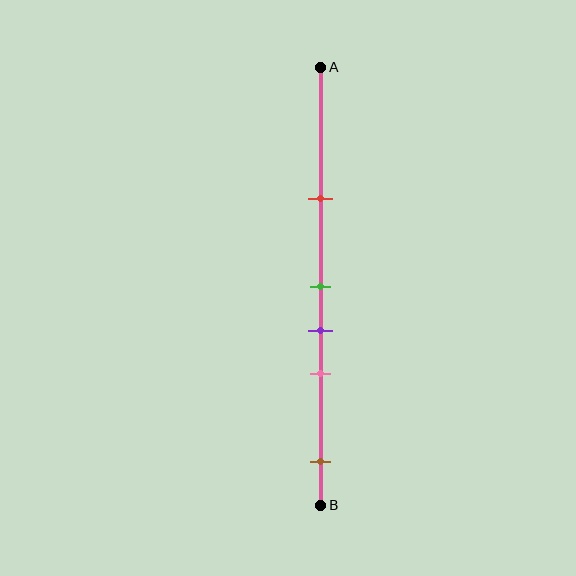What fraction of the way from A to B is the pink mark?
The pink mark is approximately 70% (0.7) of the way from A to B.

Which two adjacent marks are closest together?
The green and purple marks are the closest adjacent pair.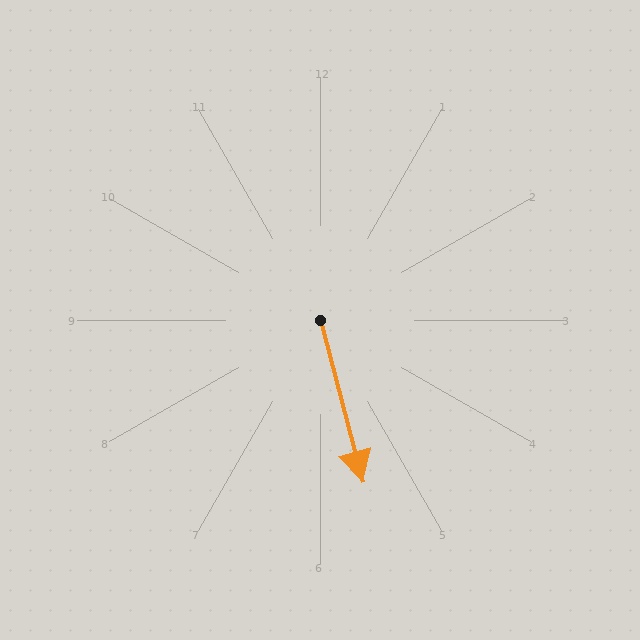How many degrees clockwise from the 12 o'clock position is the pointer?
Approximately 165 degrees.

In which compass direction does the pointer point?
South.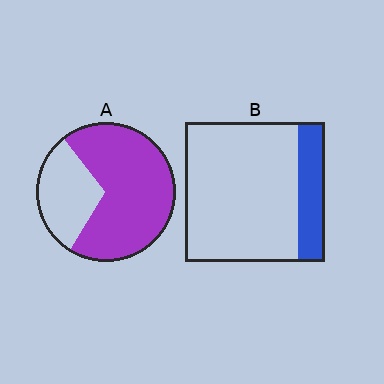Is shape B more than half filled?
No.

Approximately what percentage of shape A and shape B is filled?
A is approximately 70% and B is approximately 20%.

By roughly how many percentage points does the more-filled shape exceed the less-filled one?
By roughly 50 percentage points (A over B).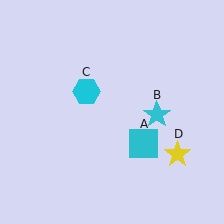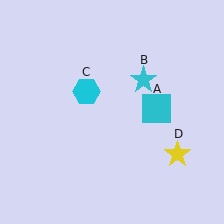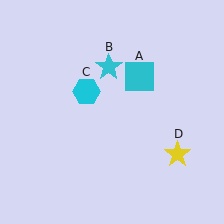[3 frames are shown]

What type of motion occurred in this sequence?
The cyan square (object A), cyan star (object B) rotated counterclockwise around the center of the scene.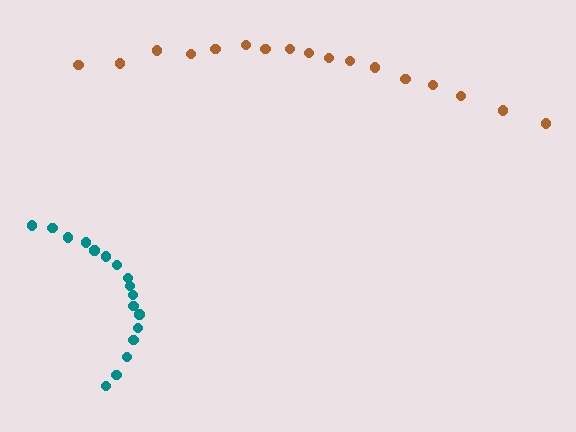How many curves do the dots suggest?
There are 2 distinct paths.